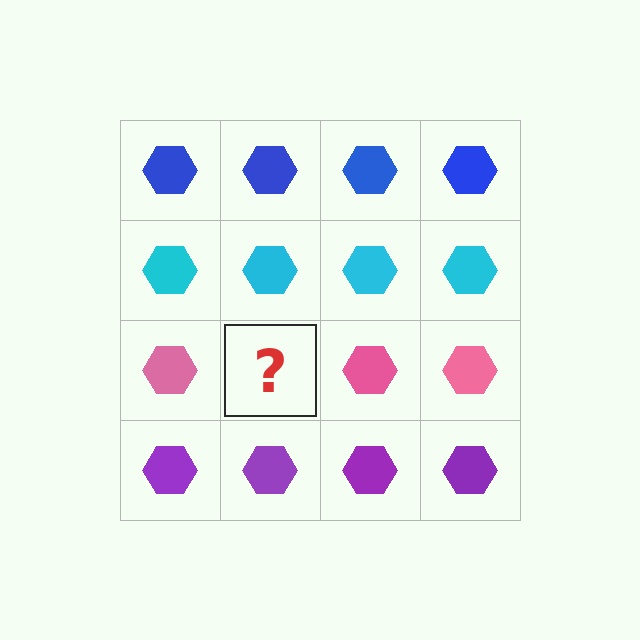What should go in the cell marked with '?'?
The missing cell should contain a pink hexagon.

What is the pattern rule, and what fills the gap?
The rule is that each row has a consistent color. The gap should be filled with a pink hexagon.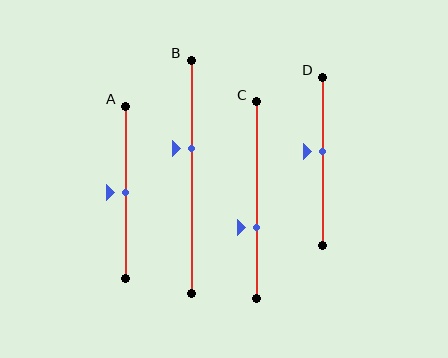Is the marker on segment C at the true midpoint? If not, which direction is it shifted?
No, the marker on segment C is shifted downward by about 14% of the segment length.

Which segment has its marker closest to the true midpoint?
Segment A has its marker closest to the true midpoint.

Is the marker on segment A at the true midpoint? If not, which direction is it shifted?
Yes, the marker on segment A is at the true midpoint.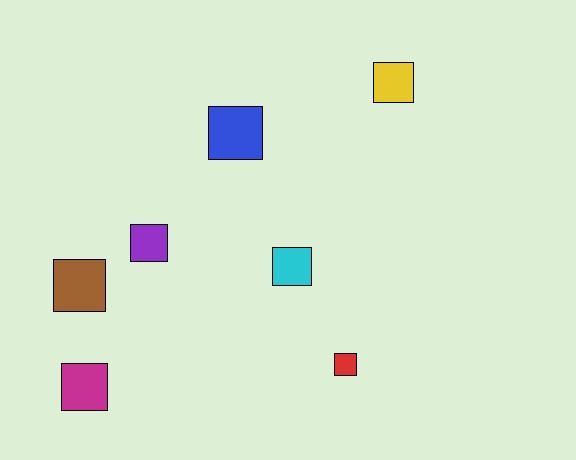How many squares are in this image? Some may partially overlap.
There are 7 squares.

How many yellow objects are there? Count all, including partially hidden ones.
There is 1 yellow object.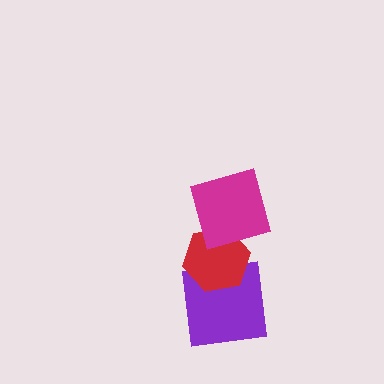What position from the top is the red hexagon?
The red hexagon is 2nd from the top.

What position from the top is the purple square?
The purple square is 3rd from the top.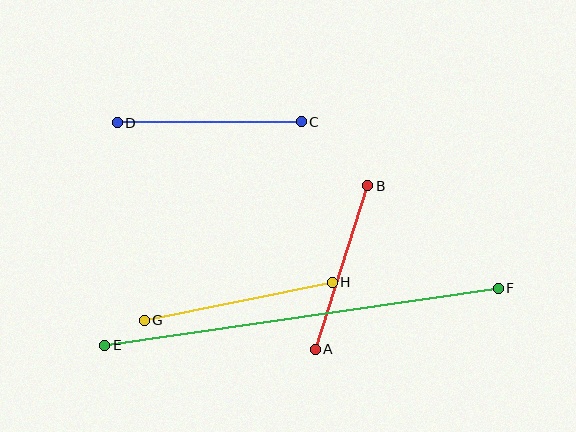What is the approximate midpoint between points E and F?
The midpoint is at approximately (301, 317) pixels.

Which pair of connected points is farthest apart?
Points E and F are farthest apart.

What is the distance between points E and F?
The distance is approximately 398 pixels.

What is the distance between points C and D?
The distance is approximately 184 pixels.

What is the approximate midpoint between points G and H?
The midpoint is at approximately (238, 301) pixels.